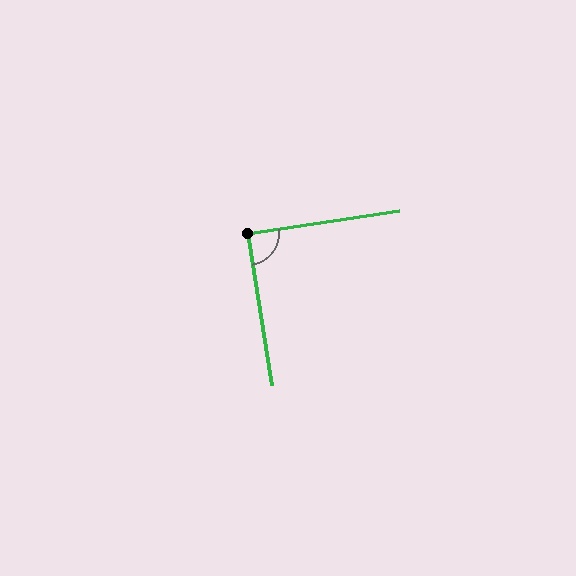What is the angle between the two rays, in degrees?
Approximately 89 degrees.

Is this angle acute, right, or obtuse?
It is approximately a right angle.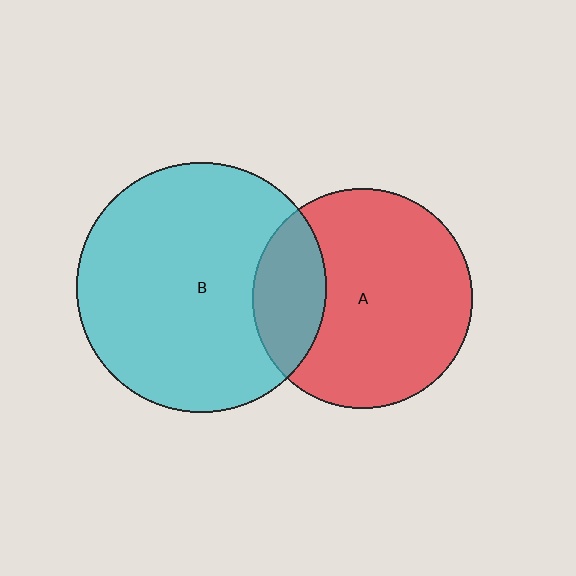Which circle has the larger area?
Circle B (cyan).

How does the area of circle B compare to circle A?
Approximately 1.3 times.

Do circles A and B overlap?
Yes.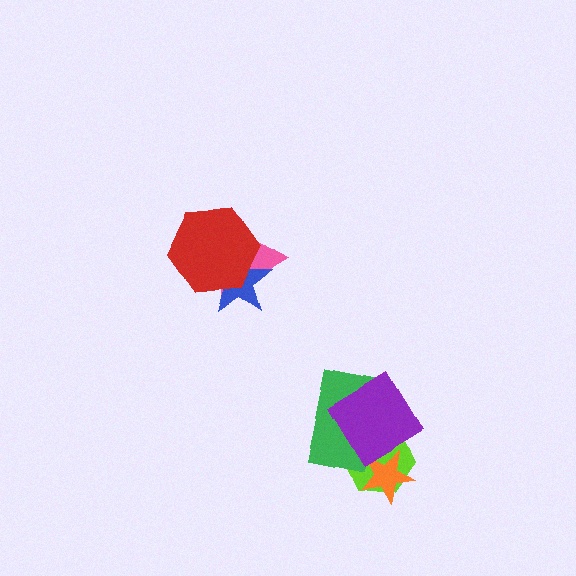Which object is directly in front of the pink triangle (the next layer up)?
The blue star is directly in front of the pink triangle.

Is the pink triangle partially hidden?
Yes, it is partially covered by another shape.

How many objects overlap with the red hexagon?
2 objects overlap with the red hexagon.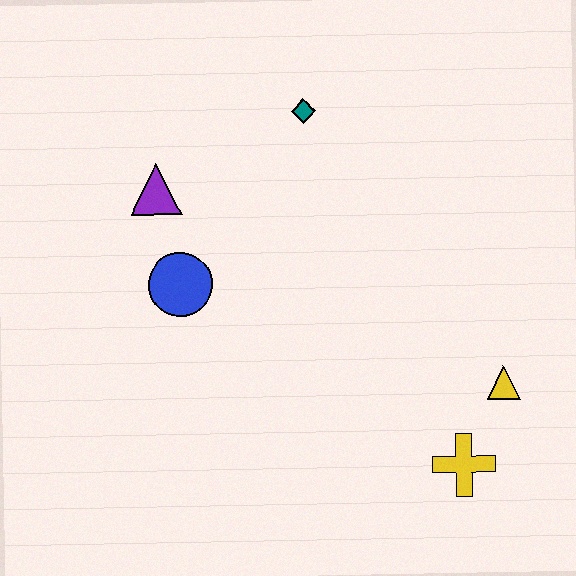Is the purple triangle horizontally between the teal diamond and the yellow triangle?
No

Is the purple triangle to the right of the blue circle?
No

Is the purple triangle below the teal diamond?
Yes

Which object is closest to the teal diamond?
The purple triangle is closest to the teal diamond.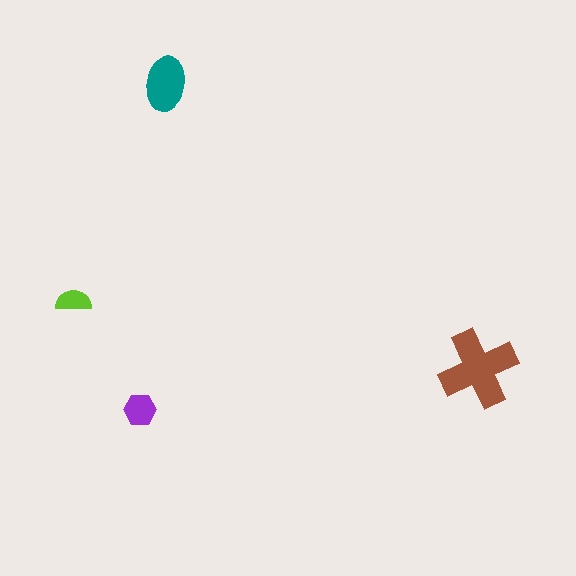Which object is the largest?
The brown cross.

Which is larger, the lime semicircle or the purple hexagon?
The purple hexagon.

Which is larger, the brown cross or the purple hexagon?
The brown cross.